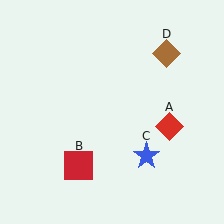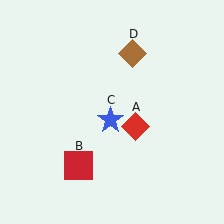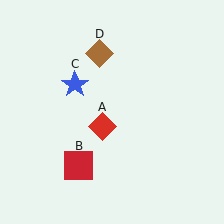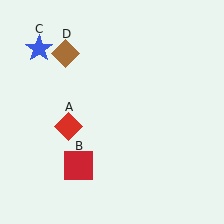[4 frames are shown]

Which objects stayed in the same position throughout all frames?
Red square (object B) remained stationary.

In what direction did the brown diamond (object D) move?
The brown diamond (object D) moved left.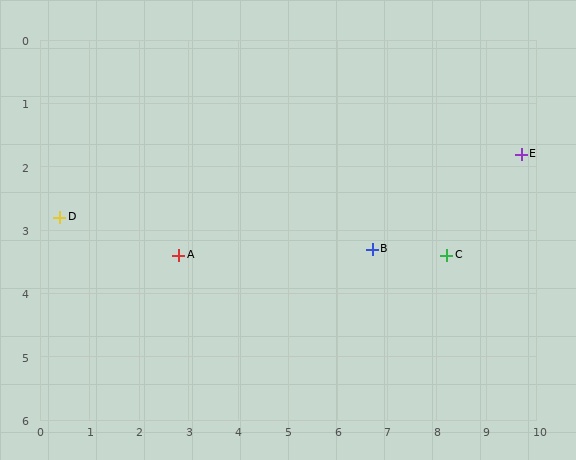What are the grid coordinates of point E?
Point E is at approximately (9.7, 1.8).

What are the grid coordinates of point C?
Point C is at approximately (8.2, 3.4).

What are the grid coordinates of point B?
Point B is at approximately (6.7, 3.3).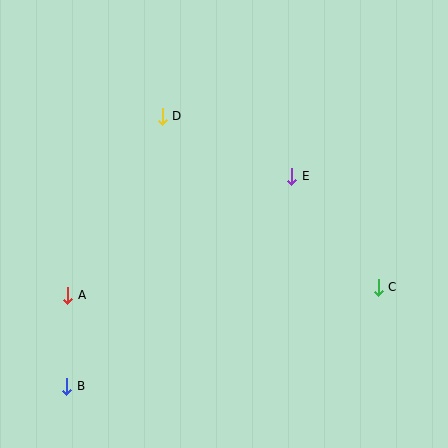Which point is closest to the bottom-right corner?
Point C is closest to the bottom-right corner.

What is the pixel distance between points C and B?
The distance between C and B is 327 pixels.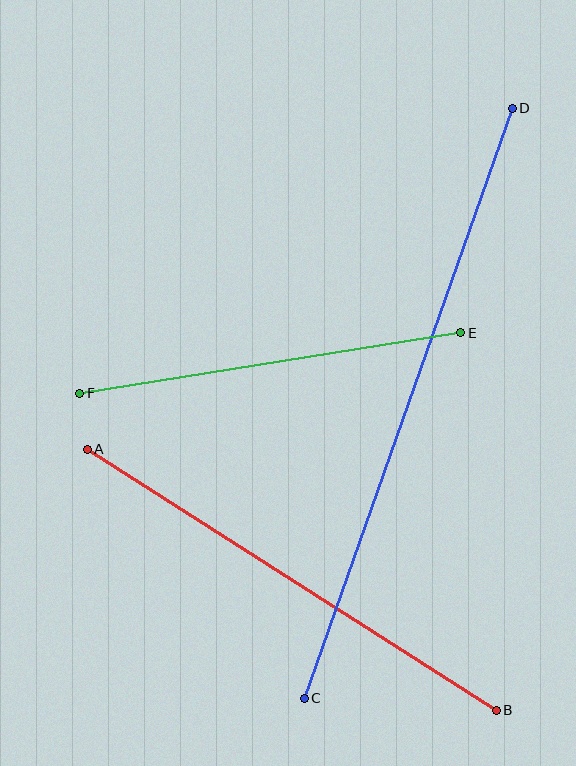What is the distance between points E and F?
The distance is approximately 386 pixels.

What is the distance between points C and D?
The distance is approximately 625 pixels.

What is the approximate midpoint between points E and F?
The midpoint is at approximately (270, 363) pixels.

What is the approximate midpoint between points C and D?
The midpoint is at approximately (408, 403) pixels.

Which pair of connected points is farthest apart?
Points C and D are farthest apart.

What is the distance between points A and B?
The distance is approximately 485 pixels.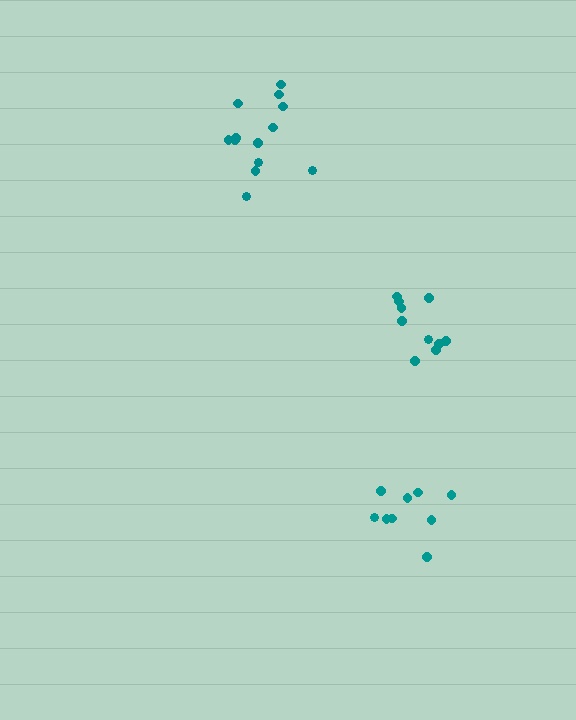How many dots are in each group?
Group 1: 10 dots, Group 2: 9 dots, Group 3: 13 dots (32 total).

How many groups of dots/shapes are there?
There are 3 groups.